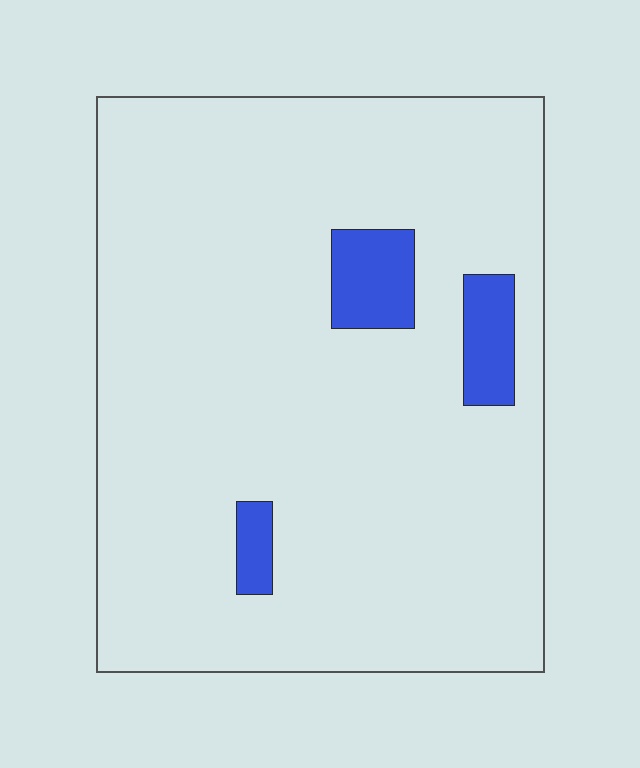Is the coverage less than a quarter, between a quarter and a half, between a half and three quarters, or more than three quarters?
Less than a quarter.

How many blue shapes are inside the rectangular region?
3.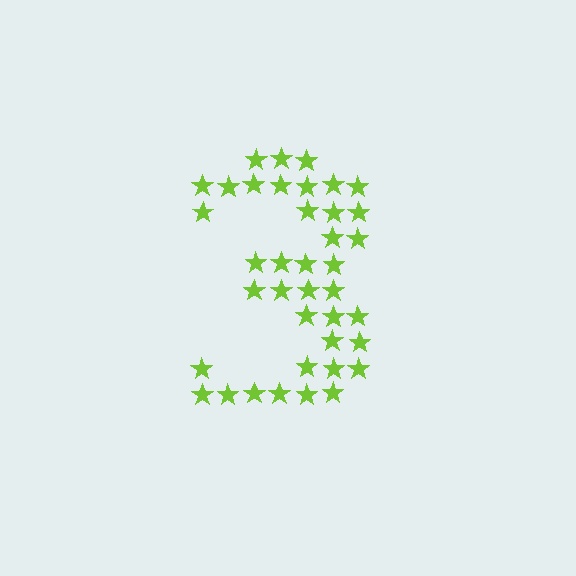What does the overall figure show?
The overall figure shows the digit 3.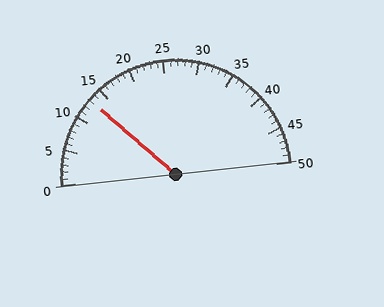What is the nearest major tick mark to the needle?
The nearest major tick mark is 15.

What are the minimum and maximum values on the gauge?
The gauge ranges from 0 to 50.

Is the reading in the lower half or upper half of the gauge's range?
The reading is in the lower half of the range (0 to 50).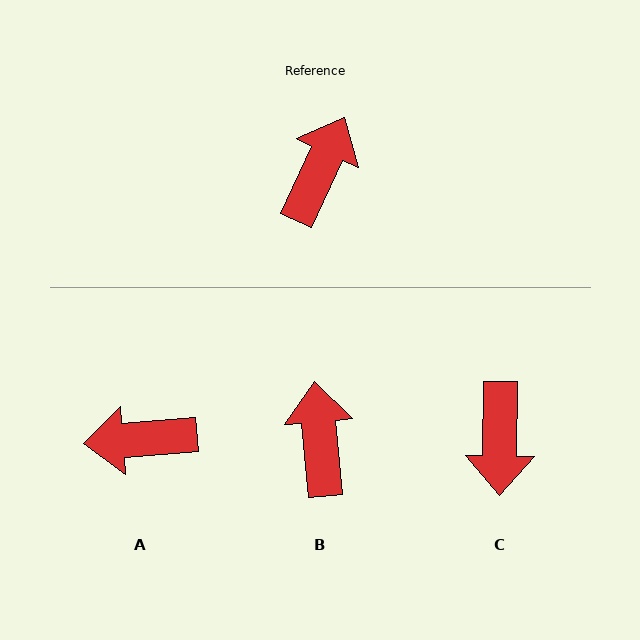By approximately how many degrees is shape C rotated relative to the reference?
Approximately 155 degrees clockwise.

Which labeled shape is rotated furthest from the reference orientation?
C, about 155 degrees away.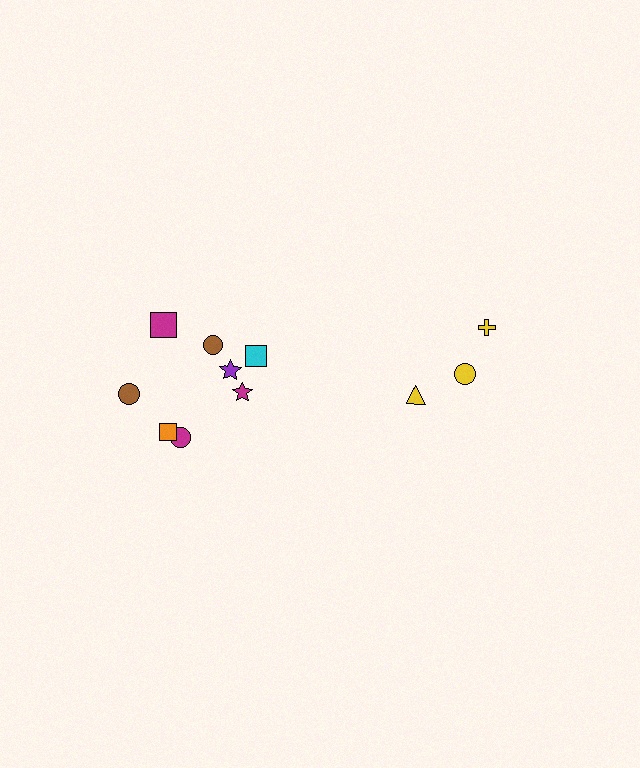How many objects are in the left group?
There are 8 objects.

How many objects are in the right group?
There are 3 objects.